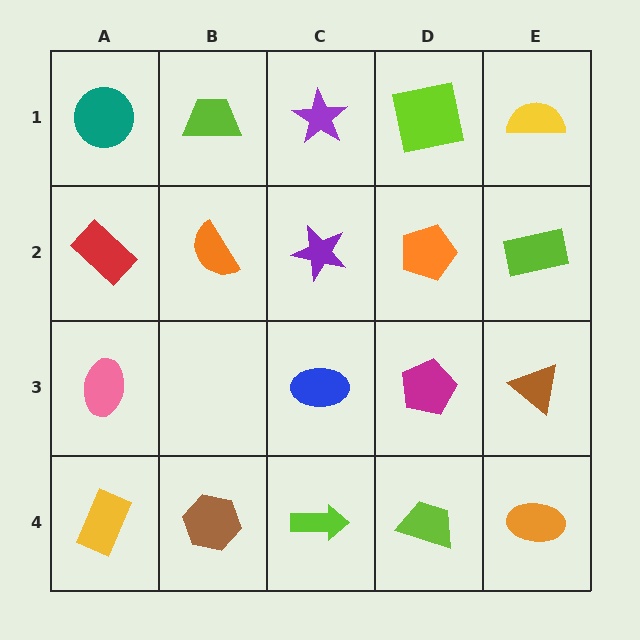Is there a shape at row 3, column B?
No, that cell is empty.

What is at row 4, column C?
A lime arrow.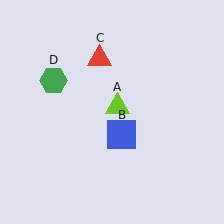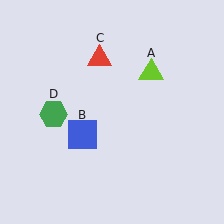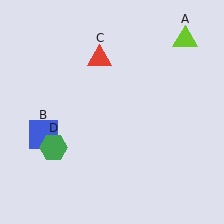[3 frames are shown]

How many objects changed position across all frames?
3 objects changed position: lime triangle (object A), blue square (object B), green hexagon (object D).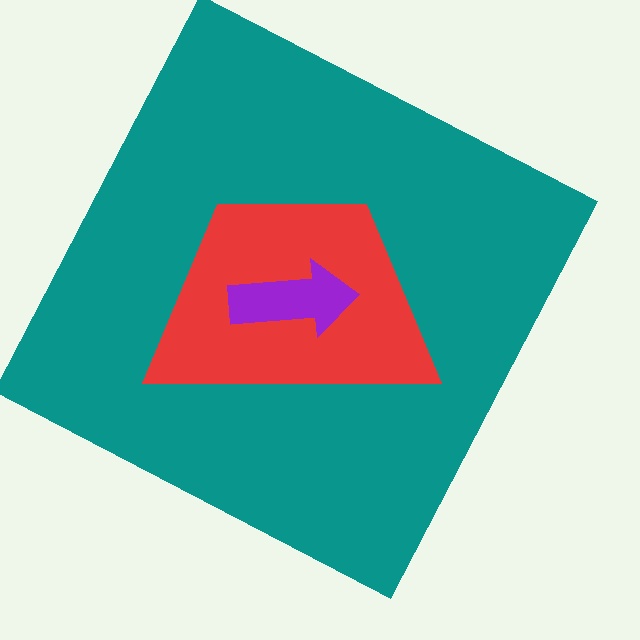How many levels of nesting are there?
3.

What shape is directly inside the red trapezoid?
The purple arrow.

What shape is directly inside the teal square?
The red trapezoid.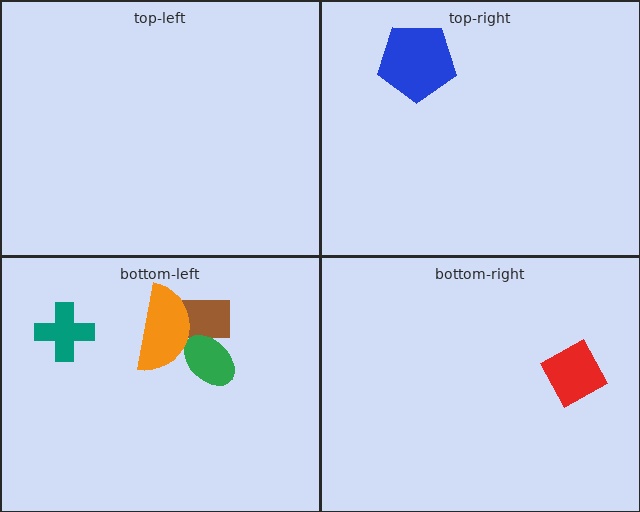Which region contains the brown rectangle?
The bottom-left region.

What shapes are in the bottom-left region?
The teal cross, the brown rectangle, the green ellipse, the orange semicircle.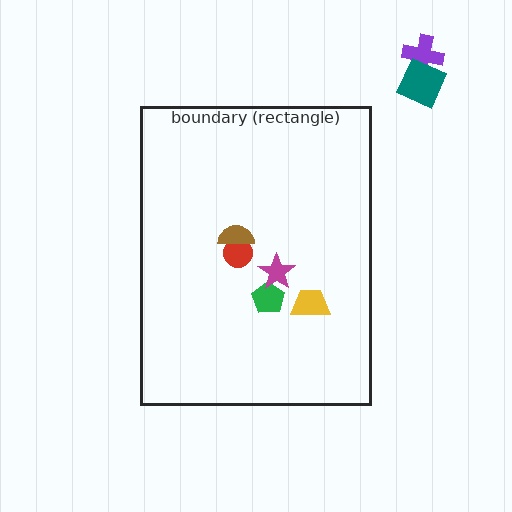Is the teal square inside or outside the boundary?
Outside.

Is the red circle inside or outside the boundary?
Inside.